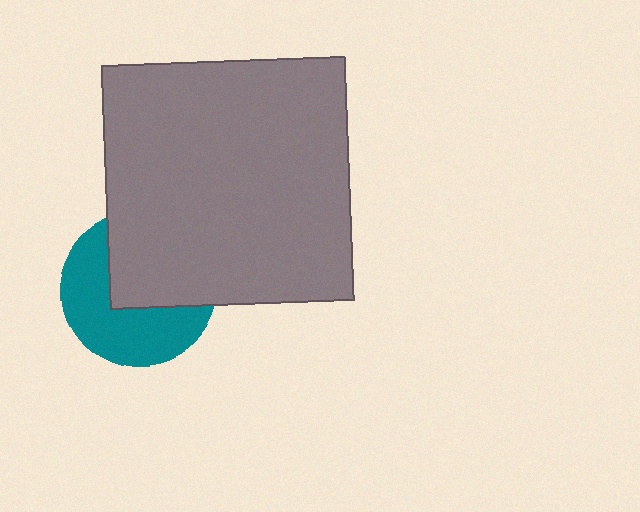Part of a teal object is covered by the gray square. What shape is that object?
It is a circle.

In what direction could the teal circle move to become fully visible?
The teal circle could move toward the lower-left. That would shift it out from behind the gray square entirely.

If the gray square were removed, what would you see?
You would see the complete teal circle.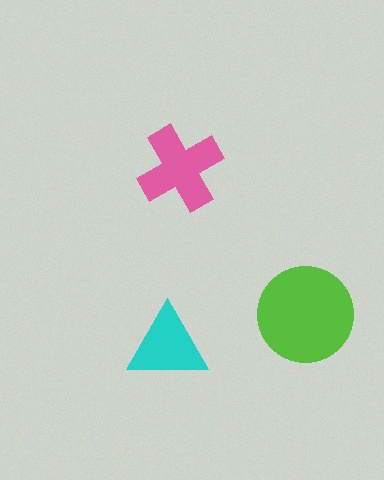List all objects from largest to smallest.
The lime circle, the pink cross, the cyan triangle.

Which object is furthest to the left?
The cyan triangle is leftmost.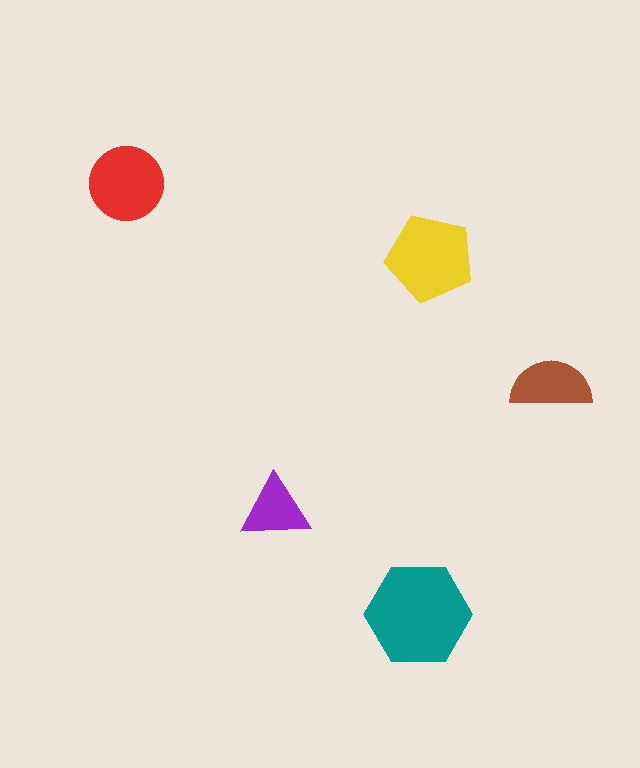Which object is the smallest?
The purple triangle.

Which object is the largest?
The teal hexagon.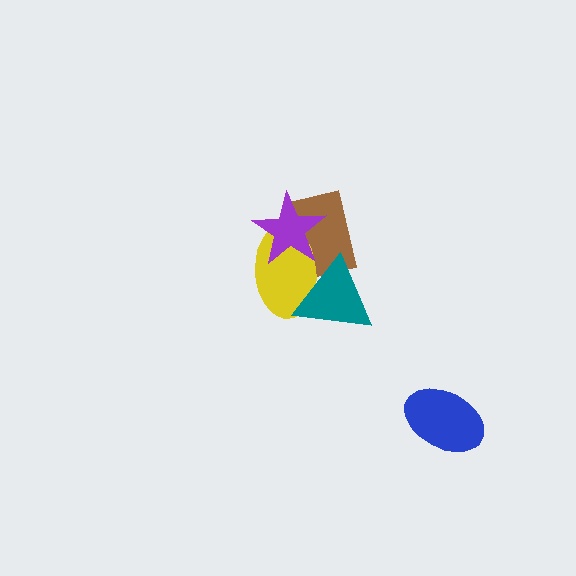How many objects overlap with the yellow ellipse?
3 objects overlap with the yellow ellipse.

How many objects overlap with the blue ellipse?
0 objects overlap with the blue ellipse.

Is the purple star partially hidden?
No, no other shape covers it.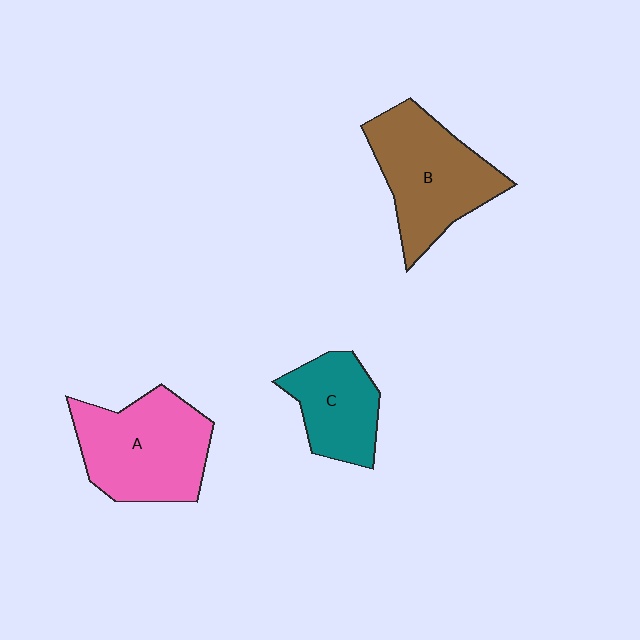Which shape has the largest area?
Shape A (pink).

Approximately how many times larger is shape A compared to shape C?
Approximately 1.6 times.